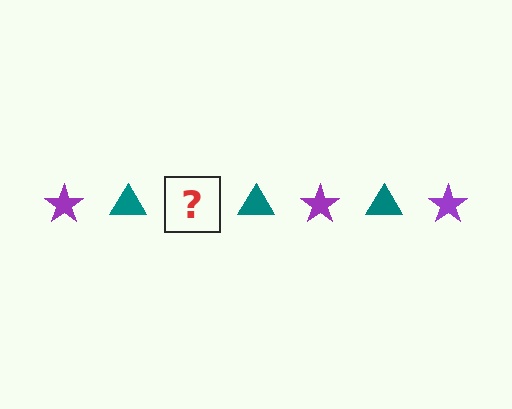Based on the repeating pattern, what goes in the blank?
The blank should be a purple star.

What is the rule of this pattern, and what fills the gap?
The rule is that the pattern alternates between purple star and teal triangle. The gap should be filled with a purple star.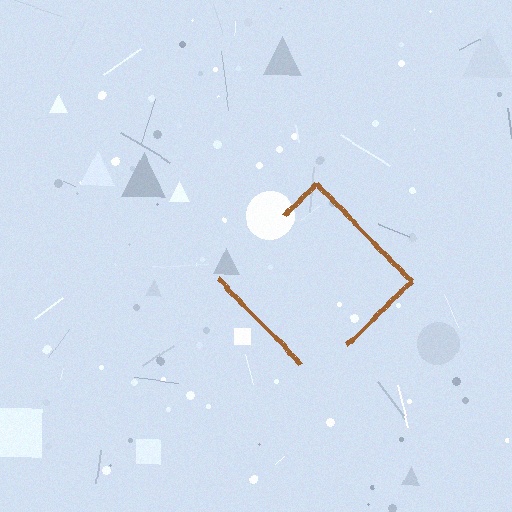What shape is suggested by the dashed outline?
The dashed outline suggests a diamond.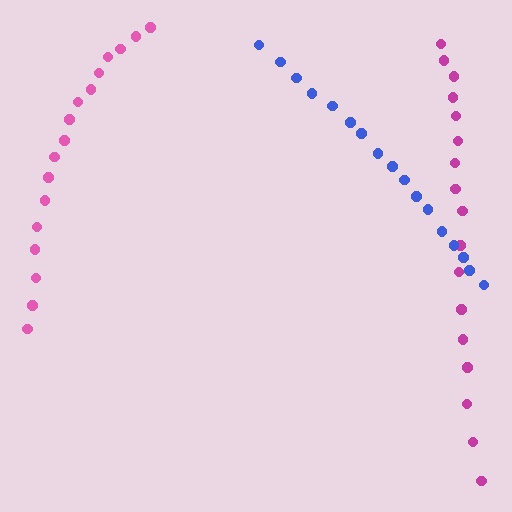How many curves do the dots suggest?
There are 3 distinct paths.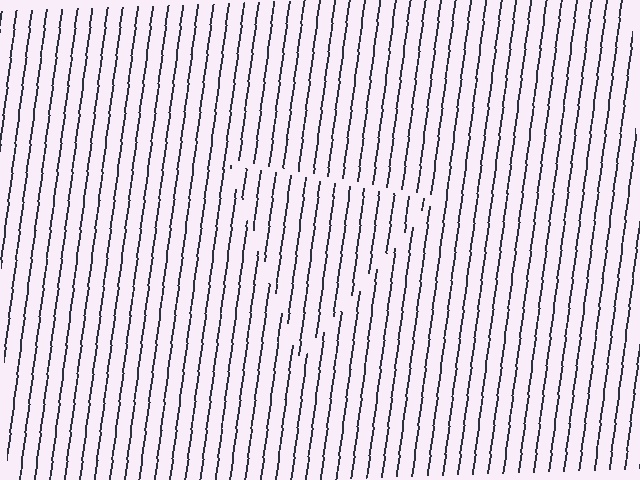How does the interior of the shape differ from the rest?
The interior of the shape contains the same grating, shifted by half a period — the contour is defined by the phase discontinuity where line-ends from the inner and outer gratings abut.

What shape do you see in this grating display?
An illusory triangle. The interior of the shape contains the same grating, shifted by half a period — the contour is defined by the phase discontinuity where line-ends from the inner and outer gratings abut.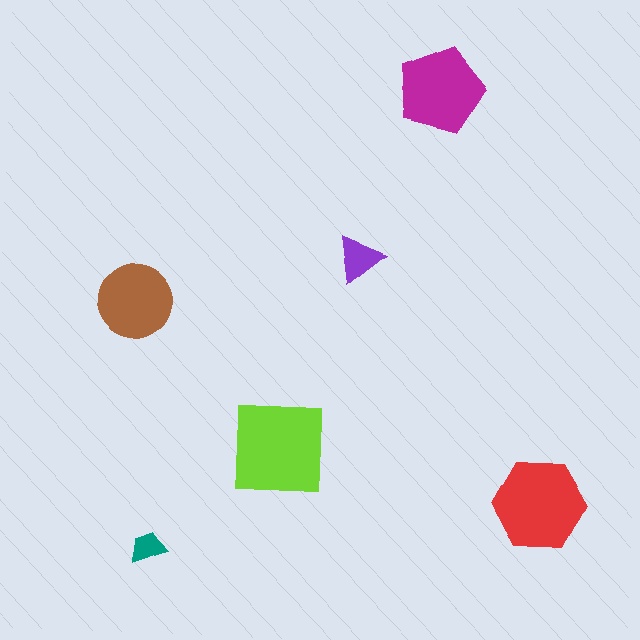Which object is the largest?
The lime square.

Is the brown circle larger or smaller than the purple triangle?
Larger.